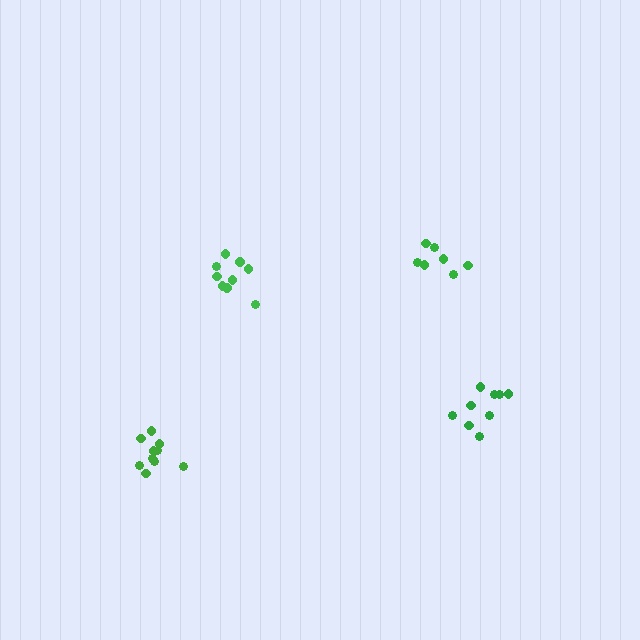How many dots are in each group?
Group 1: 9 dots, Group 2: 9 dots, Group 3: 10 dots, Group 4: 7 dots (35 total).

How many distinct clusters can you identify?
There are 4 distinct clusters.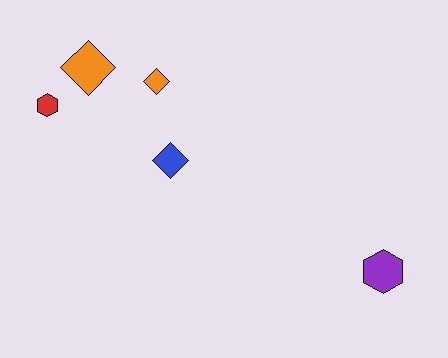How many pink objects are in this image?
There are no pink objects.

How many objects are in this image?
There are 5 objects.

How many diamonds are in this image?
There are 3 diamonds.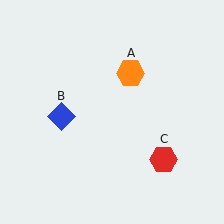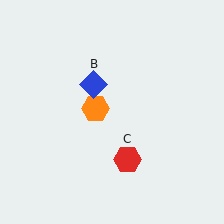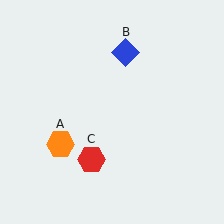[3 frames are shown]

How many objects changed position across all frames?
3 objects changed position: orange hexagon (object A), blue diamond (object B), red hexagon (object C).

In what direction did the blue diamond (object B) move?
The blue diamond (object B) moved up and to the right.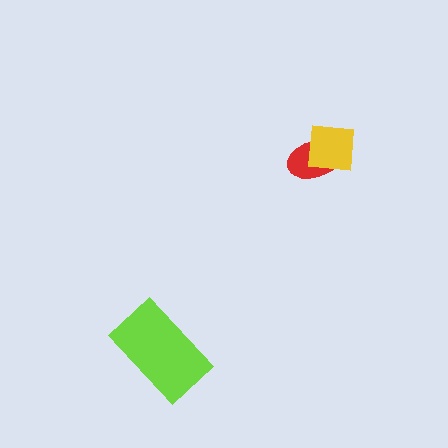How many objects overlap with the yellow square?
1 object overlaps with the yellow square.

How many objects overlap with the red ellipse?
1 object overlaps with the red ellipse.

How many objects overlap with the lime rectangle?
0 objects overlap with the lime rectangle.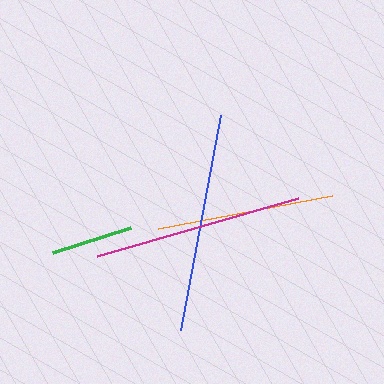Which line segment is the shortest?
The green line is the shortest at approximately 82 pixels.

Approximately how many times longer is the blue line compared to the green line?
The blue line is approximately 2.7 times the length of the green line.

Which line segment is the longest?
The blue line is the longest at approximately 218 pixels.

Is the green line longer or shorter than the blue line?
The blue line is longer than the green line.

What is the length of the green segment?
The green segment is approximately 82 pixels long.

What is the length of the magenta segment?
The magenta segment is approximately 209 pixels long.